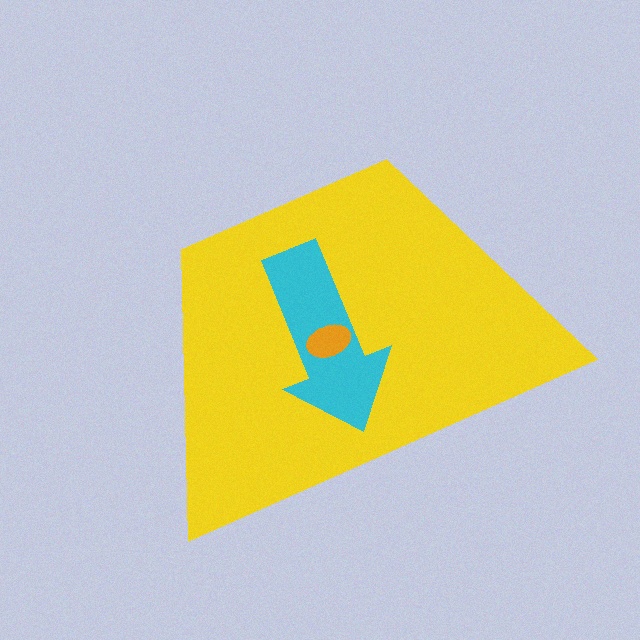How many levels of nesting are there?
3.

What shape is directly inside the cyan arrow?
The orange ellipse.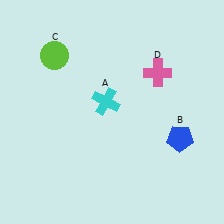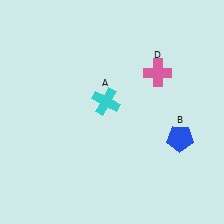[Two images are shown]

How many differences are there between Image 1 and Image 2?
There is 1 difference between the two images.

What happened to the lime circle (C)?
The lime circle (C) was removed in Image 2. It was in the top-left area of Image 1.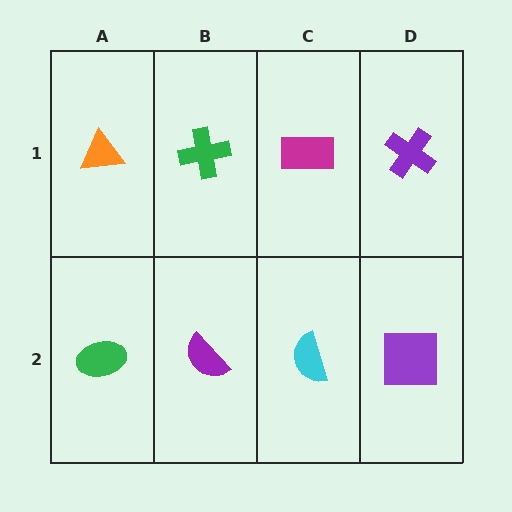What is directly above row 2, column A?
An orange triangle.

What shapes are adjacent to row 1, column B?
A purple semicircle (row 2, column B), an orange triangle (row 1, column A), a magenta rectangle (row 1, column C).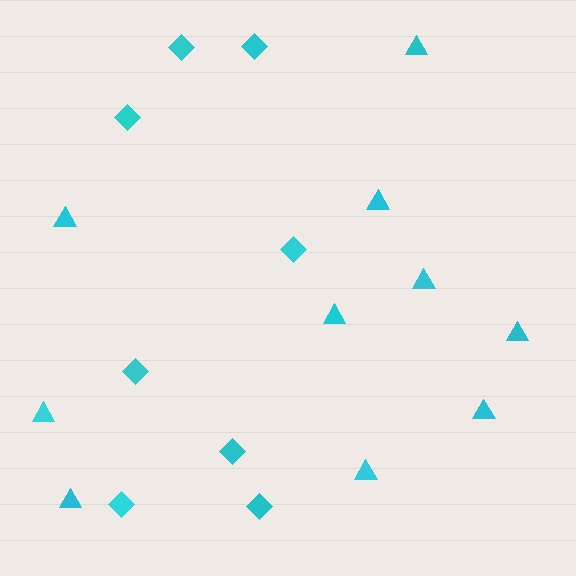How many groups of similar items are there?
There are 2 groups: one group of diamonds (8) and one group of triangles (10).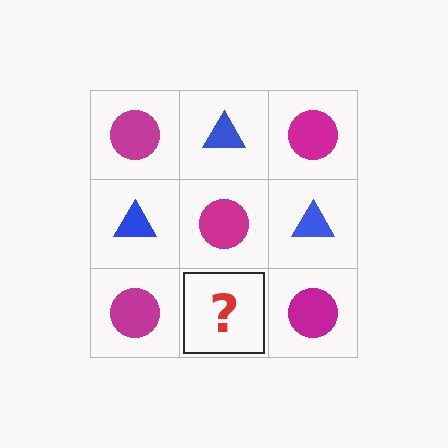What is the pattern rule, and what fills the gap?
The rule is that it alternates magenta circle and blue triangle in a checkerboard pattern. The gap should be filled with a blue triangle.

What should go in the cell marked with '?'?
The missing cell should contain a blue triangle.